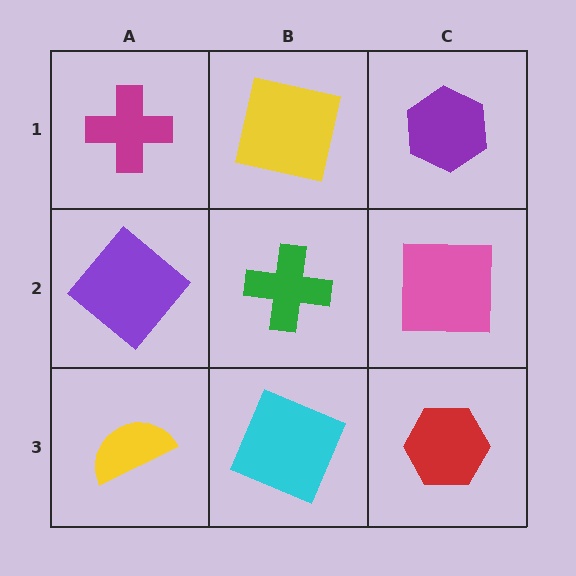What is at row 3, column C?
A red hexagon.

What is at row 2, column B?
A green cross.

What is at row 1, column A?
A magenta cross.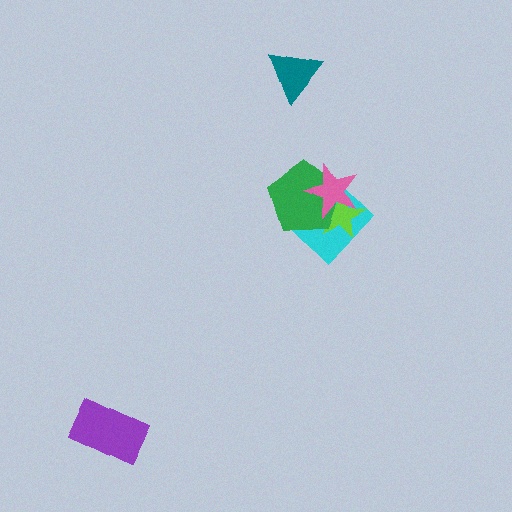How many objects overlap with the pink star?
3 objects overlap with the pink star.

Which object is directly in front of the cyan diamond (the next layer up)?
The lime star is directly in front of the cyan diamond.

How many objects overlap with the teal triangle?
0 objects overlap with the teal triangle.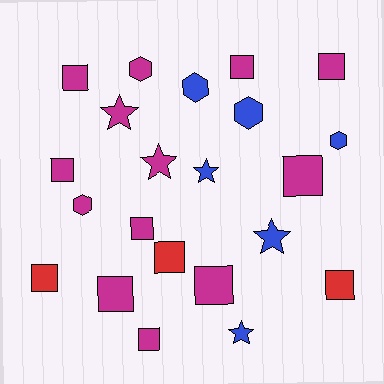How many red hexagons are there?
There are no red hexagons.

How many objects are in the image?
There are 22 objects.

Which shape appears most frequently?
Square, with 12 objects.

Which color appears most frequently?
Magenta, with 13 objects.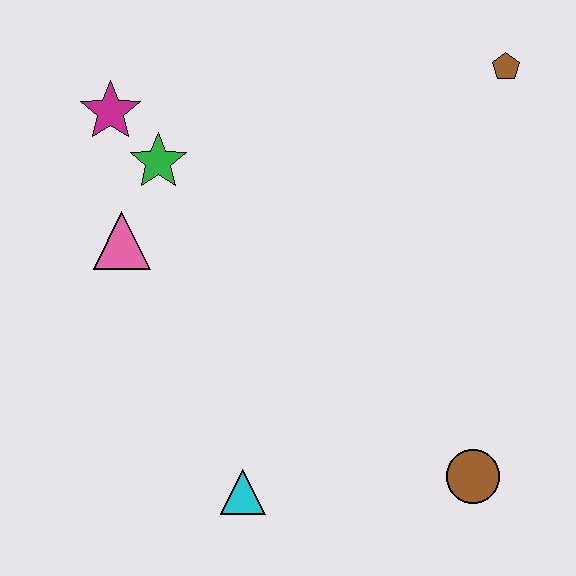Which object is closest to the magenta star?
The green star is closest to the magenta star.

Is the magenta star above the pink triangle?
Yes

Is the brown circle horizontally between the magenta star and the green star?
No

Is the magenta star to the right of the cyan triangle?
No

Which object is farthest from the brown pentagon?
The cyan triangle is farthest from the brown pentagon.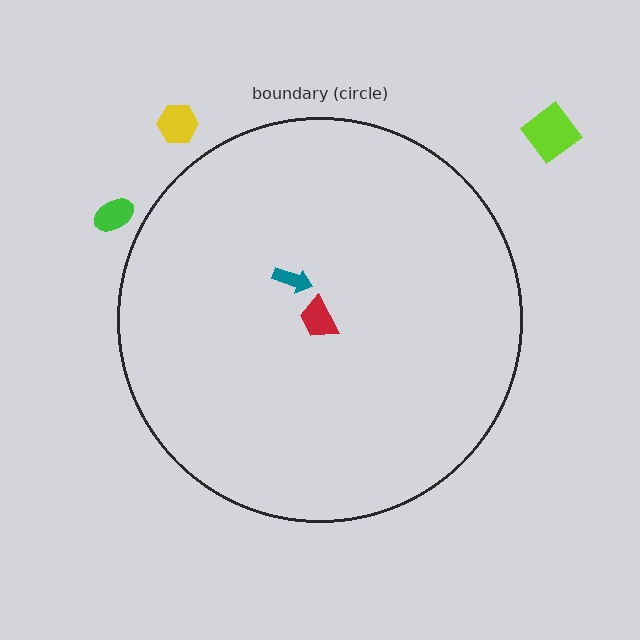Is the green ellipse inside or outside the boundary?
Outside.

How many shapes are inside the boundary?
2 inside, 3 outside.